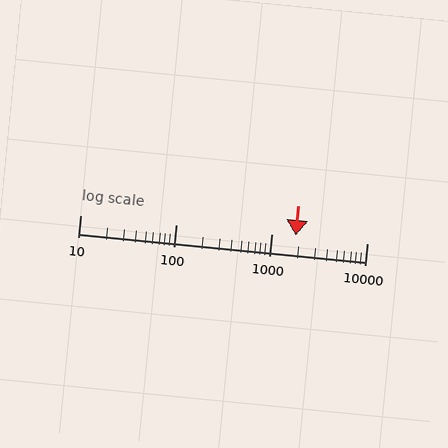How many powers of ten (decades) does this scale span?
The scale spans 3 decades, from 10 to 10000.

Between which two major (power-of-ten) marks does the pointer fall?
The pointer is between 1000 and 10000.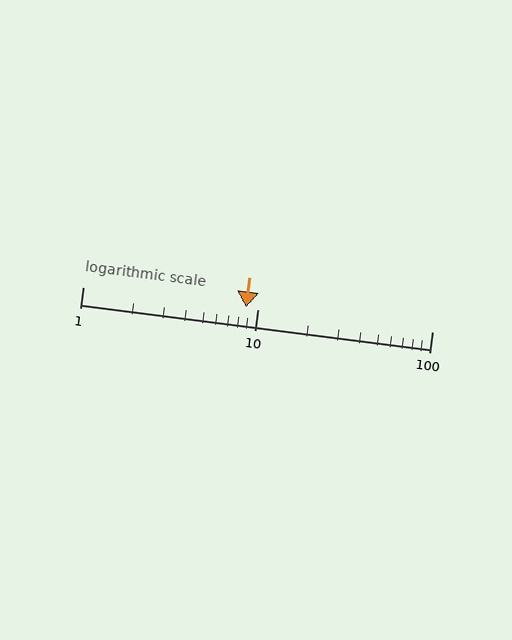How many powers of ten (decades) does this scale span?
The scale spans 2 decades, from 1 to 100.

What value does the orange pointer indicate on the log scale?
The pointer indicates approximately 8.6.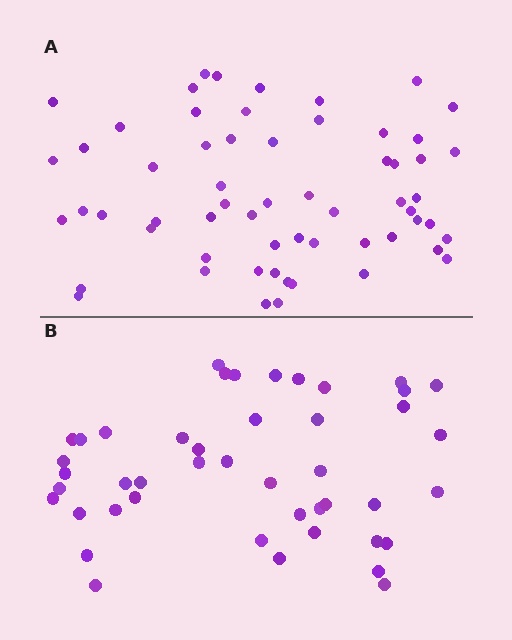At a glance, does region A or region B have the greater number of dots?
Region A (the top region) has more dots.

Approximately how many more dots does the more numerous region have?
Region A has approximately 15 more dots than region B.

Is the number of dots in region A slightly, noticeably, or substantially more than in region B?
Region A has noticeably more, but not dramatically so. The ratio is roughly 1.3 to 1.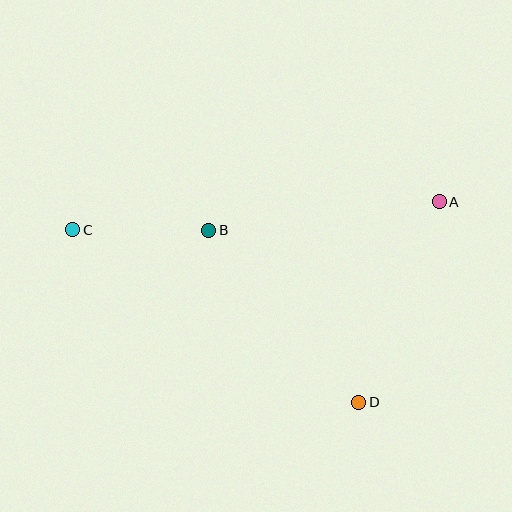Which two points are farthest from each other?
Points A and C are farthest from each other.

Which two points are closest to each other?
Points B and C are closest to each other.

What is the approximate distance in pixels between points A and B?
The distance between A and B is approximately 232 pixels.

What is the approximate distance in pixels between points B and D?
The distance between B and D is approximately 228 pixels.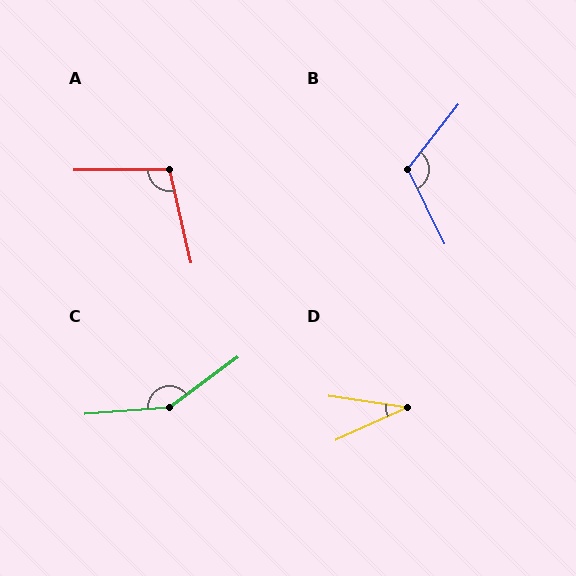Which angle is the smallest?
D, at approximately 33 degrees.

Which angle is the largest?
C, at approximately 148 degrees.